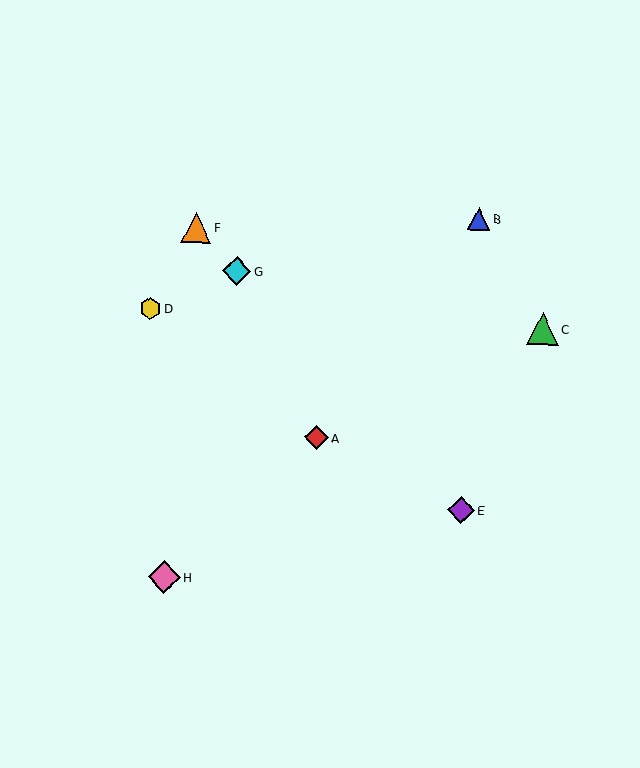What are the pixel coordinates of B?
Object B is at (479, 219).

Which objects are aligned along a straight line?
Objects E, F, G are aligned along a straight line.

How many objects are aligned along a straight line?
3 objects (E, F, G) are aligned along a straight line.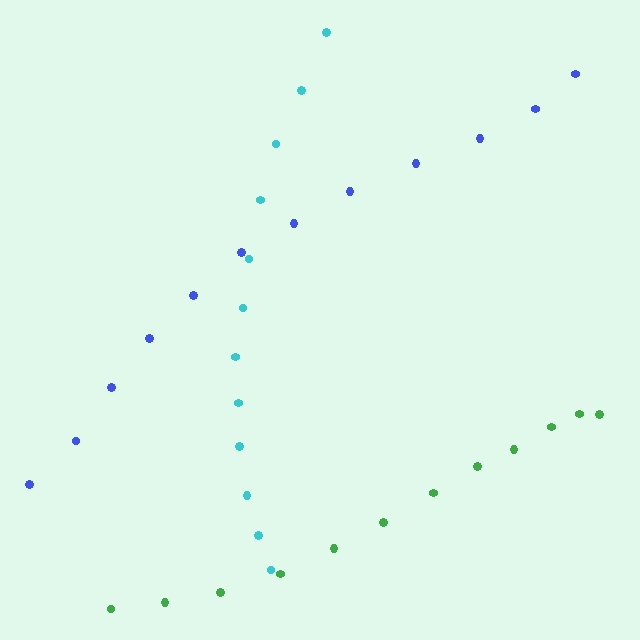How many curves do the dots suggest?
There are 3 distinct paths.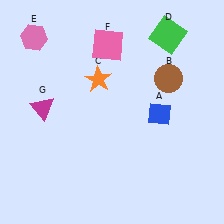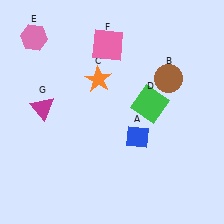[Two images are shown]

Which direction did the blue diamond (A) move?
The blue diamond (A) moved down.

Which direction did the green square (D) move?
The green square (D) moved down.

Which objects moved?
The objects that moved are: the blue diamond (A), the green square (D).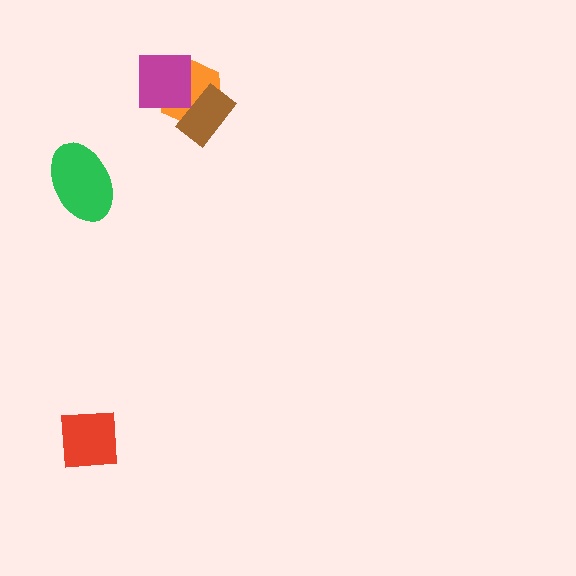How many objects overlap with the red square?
0 objects overlap with the red square.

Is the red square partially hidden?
No, no other shape covers it.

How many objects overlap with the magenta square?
1 object overlaps with the magenta square.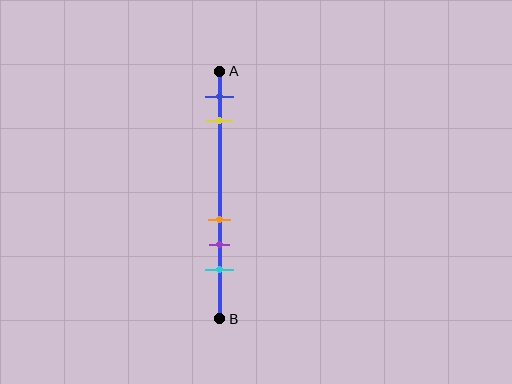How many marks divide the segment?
There are 5 marks dividing the segment.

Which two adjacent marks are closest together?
The orange and purple marks are the closest adjacent pair.